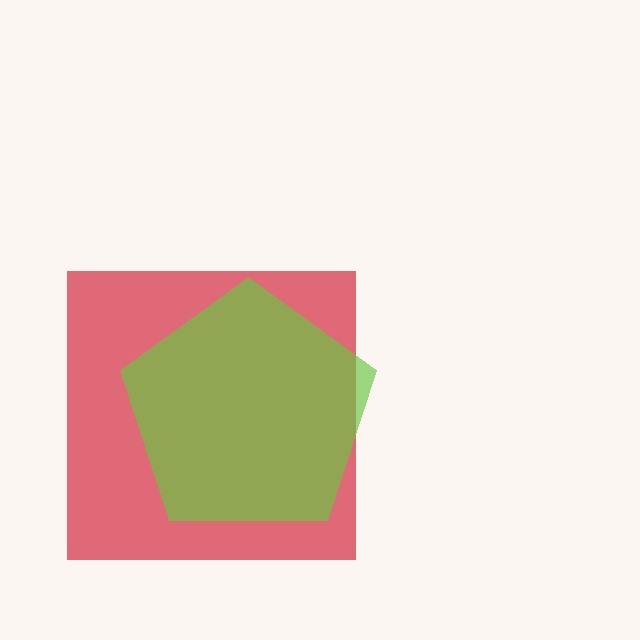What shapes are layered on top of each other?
The layered shapes are: a red square, a lime pentagon.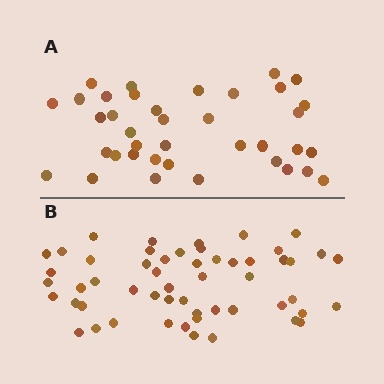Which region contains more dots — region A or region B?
Region B (the bottom region) has more dots.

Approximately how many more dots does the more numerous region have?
Region B has approximately 15 more dots than region A.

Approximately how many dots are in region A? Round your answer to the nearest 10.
About 40 dots. (The exact count is 38, which rounds to 40.)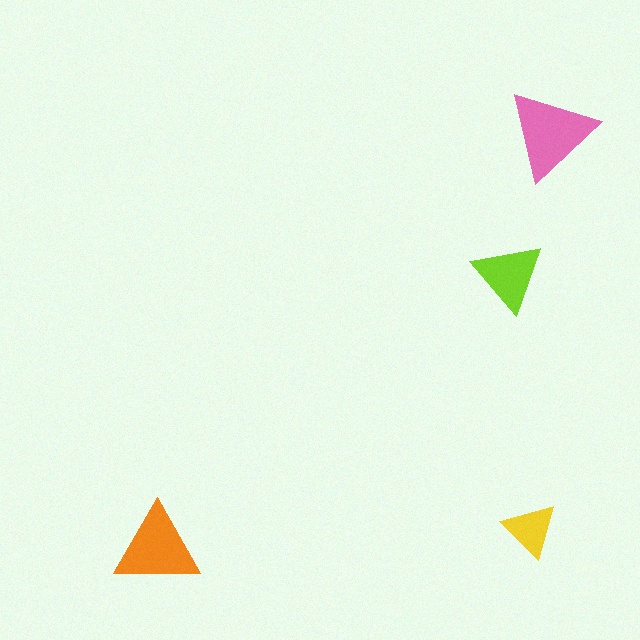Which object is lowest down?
The orange triangle is bottommost.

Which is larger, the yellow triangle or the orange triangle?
The orange one.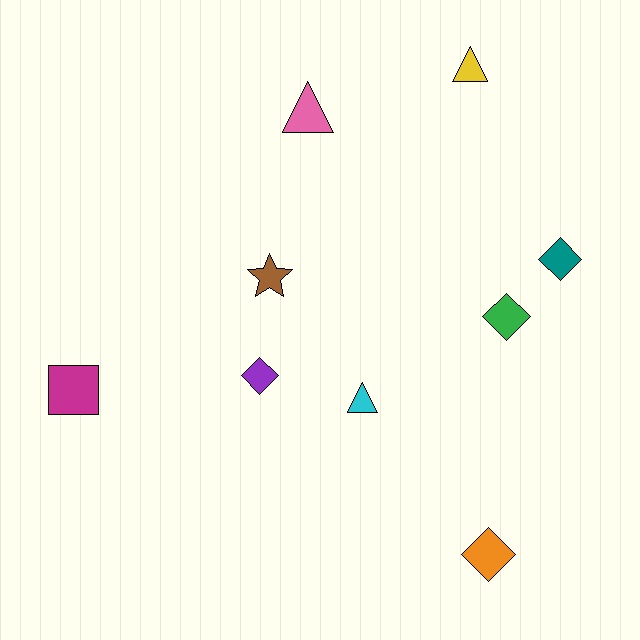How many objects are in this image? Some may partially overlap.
There are 9 objects.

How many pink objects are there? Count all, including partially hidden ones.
There is 1 pink object.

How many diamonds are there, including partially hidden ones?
There are 4 diamonds.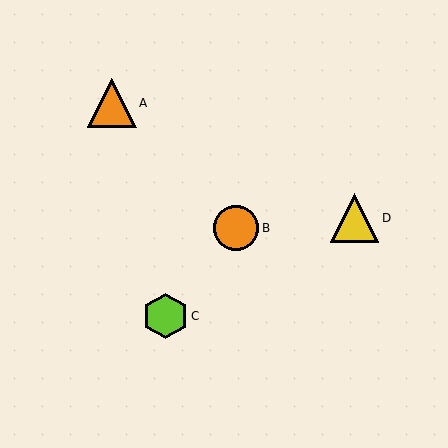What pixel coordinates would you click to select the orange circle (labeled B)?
Click at (236, 228) to select the orange circle B.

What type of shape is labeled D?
Shape D is a yellow triangle.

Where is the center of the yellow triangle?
The center of the yellow triangle is at (354, 218).